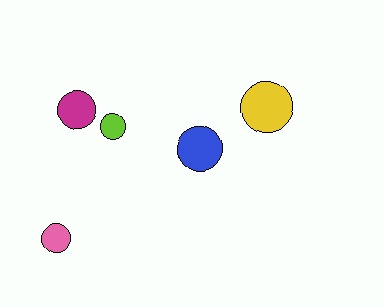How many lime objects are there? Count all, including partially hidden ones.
There is 1 lime object.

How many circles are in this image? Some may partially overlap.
There are 5 circles.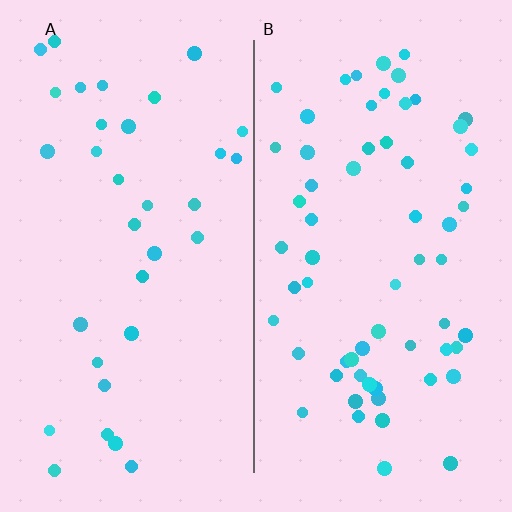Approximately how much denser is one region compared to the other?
Approximately 1.9× — region B over region A.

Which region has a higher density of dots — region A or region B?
B (the right).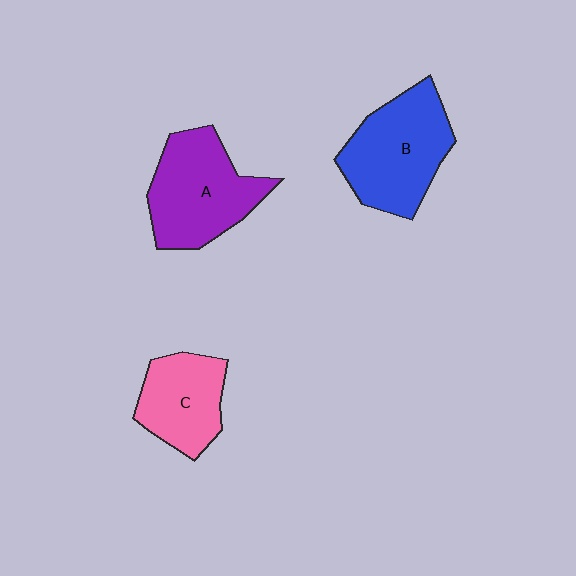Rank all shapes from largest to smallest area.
From largest to smallest: B (blue), A (purple), C (pink).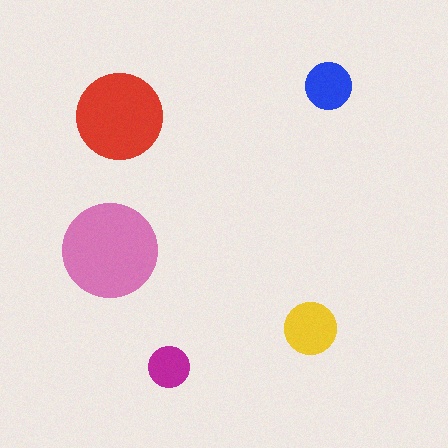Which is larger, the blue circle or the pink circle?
The pink one.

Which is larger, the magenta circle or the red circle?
The red one.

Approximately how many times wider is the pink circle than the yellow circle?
About 2 times wider.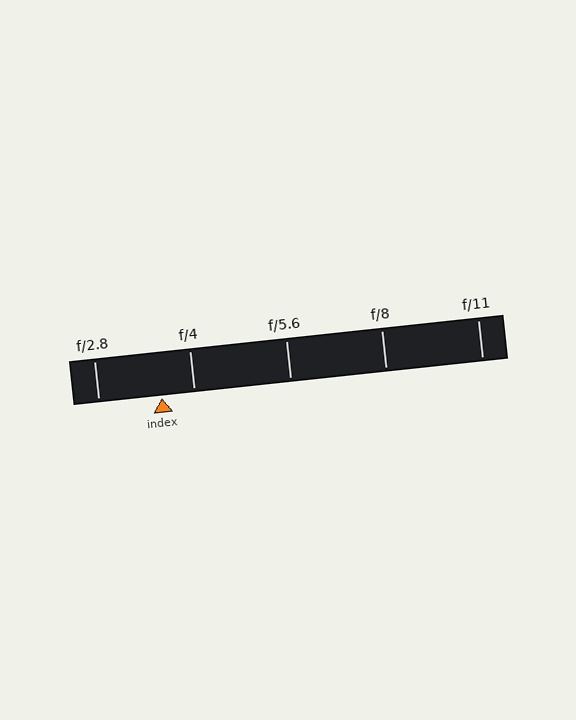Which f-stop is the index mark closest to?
The index mark is closest to f/4.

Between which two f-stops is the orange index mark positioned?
The index mark is between f/2.8 and f/4.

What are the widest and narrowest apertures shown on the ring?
The widest aperture shown is f/2.8 and the narrowest is f/11.